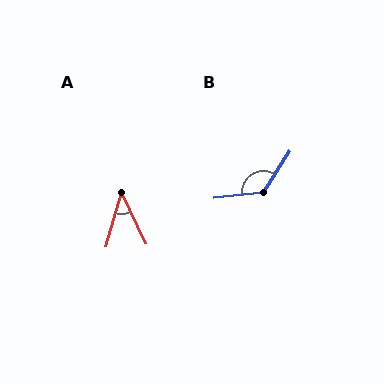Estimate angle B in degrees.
Approximately 129 degrees.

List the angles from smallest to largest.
A (41°), B (129°).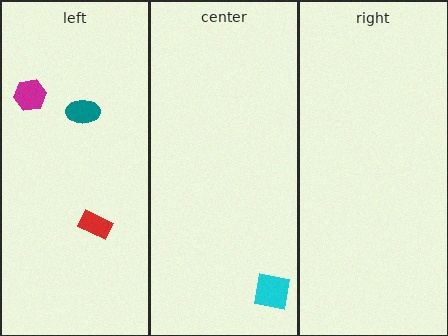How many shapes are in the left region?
3.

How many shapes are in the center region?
1.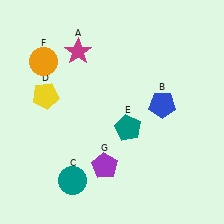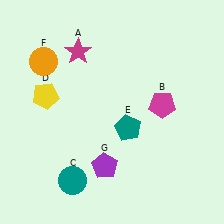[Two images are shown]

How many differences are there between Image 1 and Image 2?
There is 1 difference between the two images.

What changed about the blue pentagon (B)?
In Image 1, B is blue. In Image 2, it changed to magenta.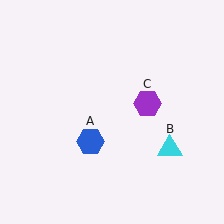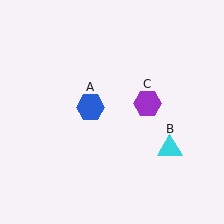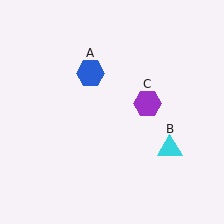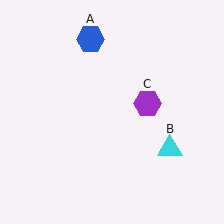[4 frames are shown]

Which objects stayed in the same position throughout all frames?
Cyan triangle (object B) and purple hexagon (object C) remained stationary.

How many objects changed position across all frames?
1 object changed position: blue hexagon (object A).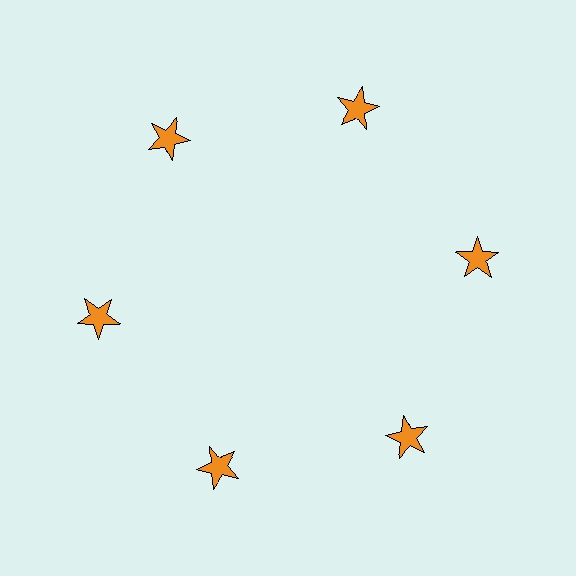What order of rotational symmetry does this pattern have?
This pattern has 6-fold rotational symmetry.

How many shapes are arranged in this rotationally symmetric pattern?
There are 6 shapes, arranged in 6 groups of 1.